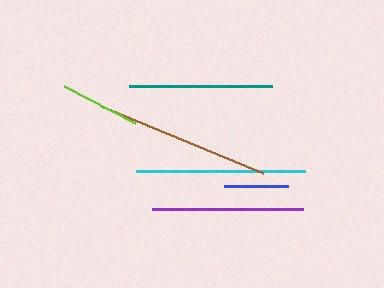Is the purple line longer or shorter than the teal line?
The purple line is longer than the teal line.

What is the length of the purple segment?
The purple segment is approximately 152 pixels long.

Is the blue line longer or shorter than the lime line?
The lime line is longer than the blue line.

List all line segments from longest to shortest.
From longest to shortest: brown, cyan, purple, teal, lime, blue.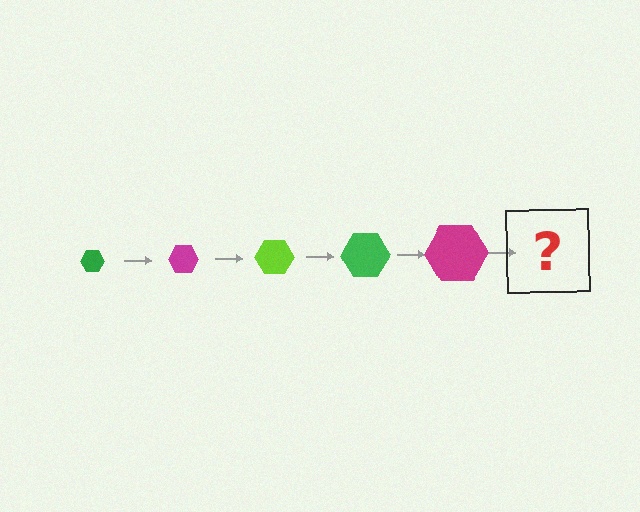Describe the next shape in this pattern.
It should be a lime hexagon, larger than the previous one.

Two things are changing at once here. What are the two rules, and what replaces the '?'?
The two rules are that the hexagon grows larger each step and the color cycles through green, magenta, and lime. The '?' should be a lime hexagon, larger than the previous one.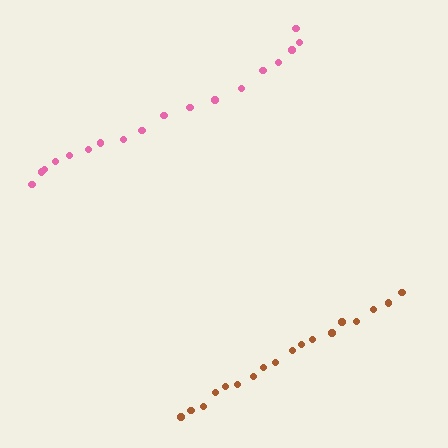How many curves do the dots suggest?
There are 2 distinct paths.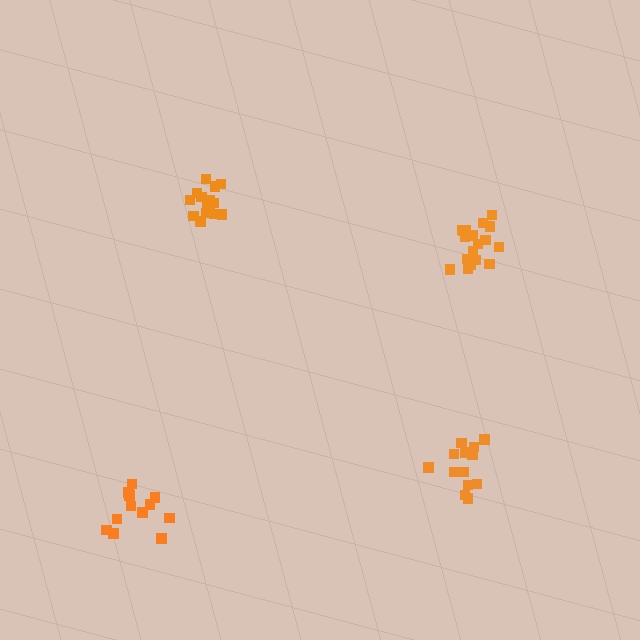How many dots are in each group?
Group 1: 13 dots, Group 2: 18 dots, Group 3: 16 dots, Group 4: 12 dots (59 total).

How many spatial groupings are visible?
There are 4 spatial groupings.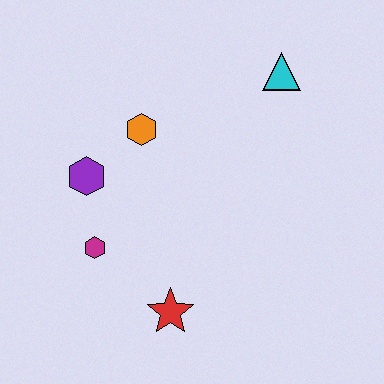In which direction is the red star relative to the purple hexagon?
The red star is below the purple hexagon.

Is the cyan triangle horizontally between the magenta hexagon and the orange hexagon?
No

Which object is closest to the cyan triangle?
The orange hexagon is closest to the cyan triangle.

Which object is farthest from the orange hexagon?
The red star is farthest from the orange hexagon.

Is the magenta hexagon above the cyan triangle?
No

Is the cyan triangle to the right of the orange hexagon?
Yes